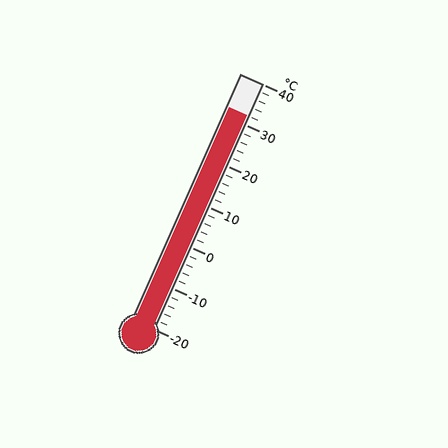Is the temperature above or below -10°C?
The temperature is above -10°C.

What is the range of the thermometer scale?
The thermometer scale ranges from -20°C to 40°C.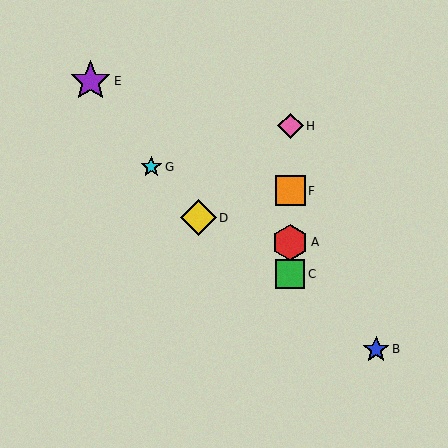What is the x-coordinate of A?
Object A is at x≈290.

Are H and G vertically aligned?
No, H is at x≈290 and G is at x≈151.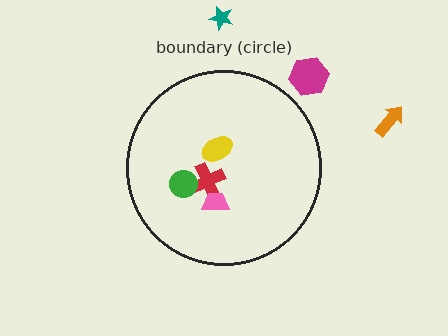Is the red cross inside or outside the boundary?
Inside.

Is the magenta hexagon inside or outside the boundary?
Outside.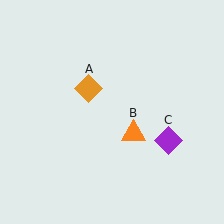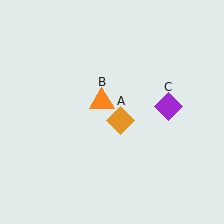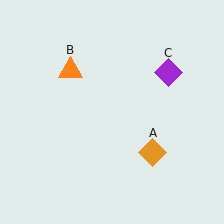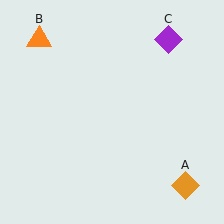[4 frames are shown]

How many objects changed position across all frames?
3 objects changed position: orange diamond (object A), orange triangle (object B), purple diamond (object C).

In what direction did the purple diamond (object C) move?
The purple diamond (object C) moved up.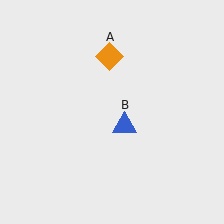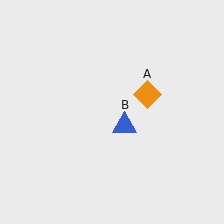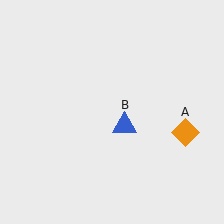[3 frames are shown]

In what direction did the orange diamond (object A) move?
The orange diamond (object A) moved down and to the right.